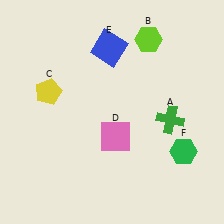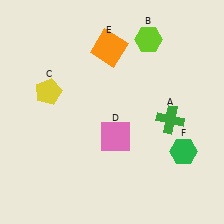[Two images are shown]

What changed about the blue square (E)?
In Image 1, E is blue. In Image 2, it changed to orange.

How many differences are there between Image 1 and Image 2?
There is 1 difference between the two images.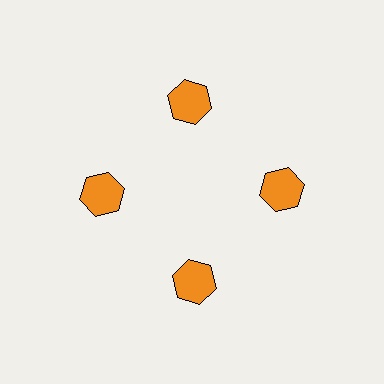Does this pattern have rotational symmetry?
Yes, this pattern has 4-fold rotational symmetry. It looks the same after rotating 90 degrees around the center.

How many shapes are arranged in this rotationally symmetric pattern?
There are 4 shapes, arranged in 4 groups of 1.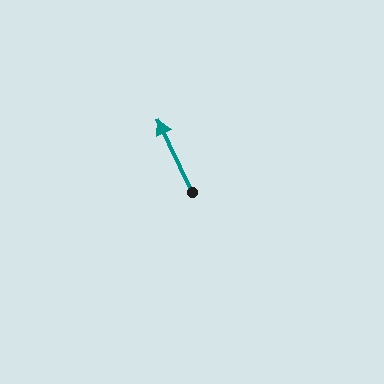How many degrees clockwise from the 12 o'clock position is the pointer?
Approximately 335 degrees.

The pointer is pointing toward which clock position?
Roughly 11 o'clock.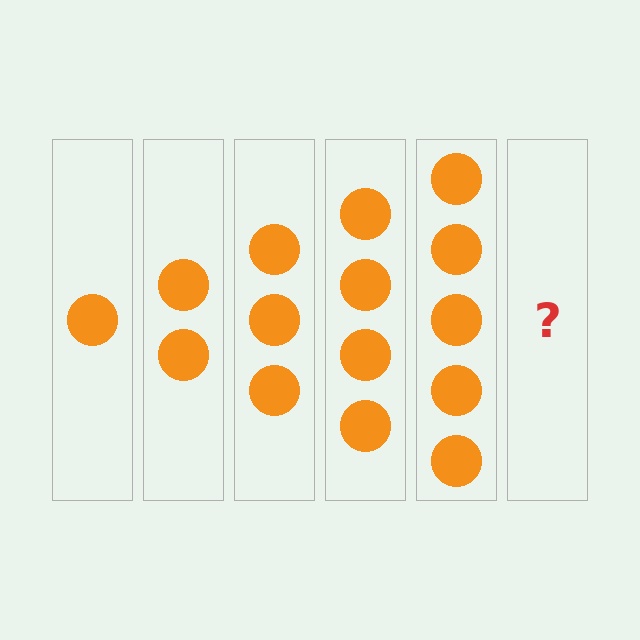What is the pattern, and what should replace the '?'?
The pattern is that each step adds one more circle. The '?' should be 6 circles.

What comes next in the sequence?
The next element should be 6 circles.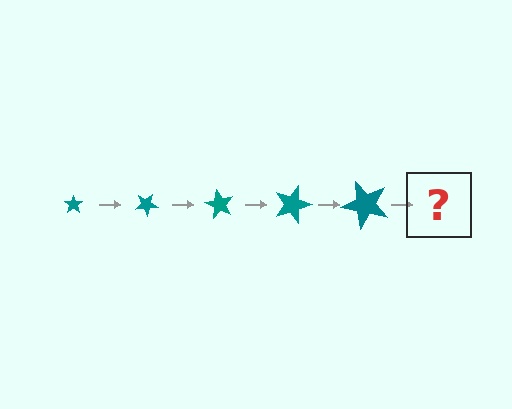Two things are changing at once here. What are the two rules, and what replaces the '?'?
The two rules are that the star grows larger each step and it rotates 30 degrees each step. The '?' should be a star, larger than the previous one and rotated 150 degrees from the start.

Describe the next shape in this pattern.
It should be a star, larger than the previous one and rotated 150 degrees from the start.